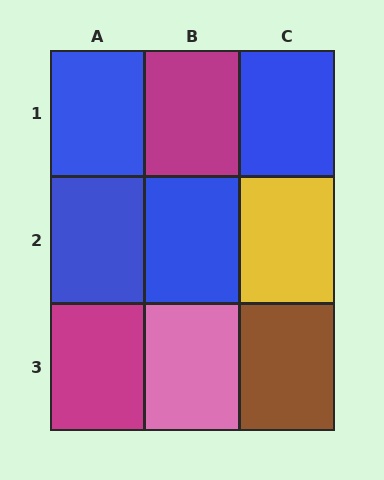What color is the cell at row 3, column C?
Brown.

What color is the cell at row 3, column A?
Magenta.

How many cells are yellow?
1 cell is yellow.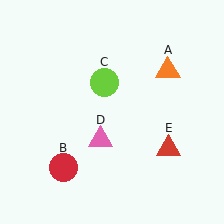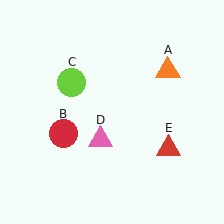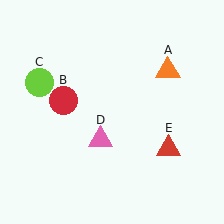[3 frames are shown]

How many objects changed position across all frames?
2 objects changed position: red circle (object B), lime circle (object C).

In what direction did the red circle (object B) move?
The red circle (object B) moved up.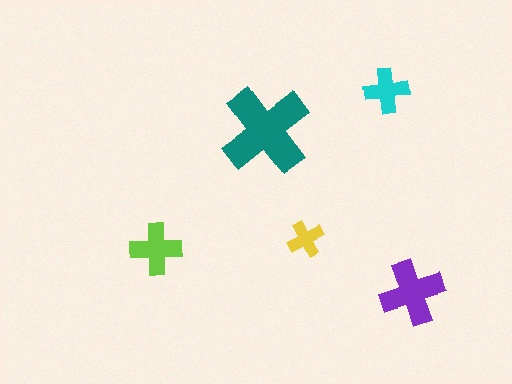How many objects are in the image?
There are 5 objects in the image.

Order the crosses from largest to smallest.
the teal one, the purple one, the lime one, the cyan one, the yellow one.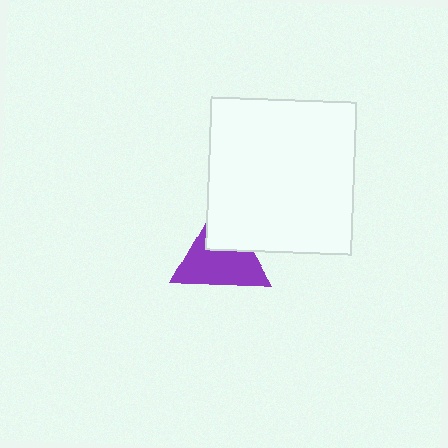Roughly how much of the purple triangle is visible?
Most of it is visible (roughly 65%).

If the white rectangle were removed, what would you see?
You would see the complete purple triangle.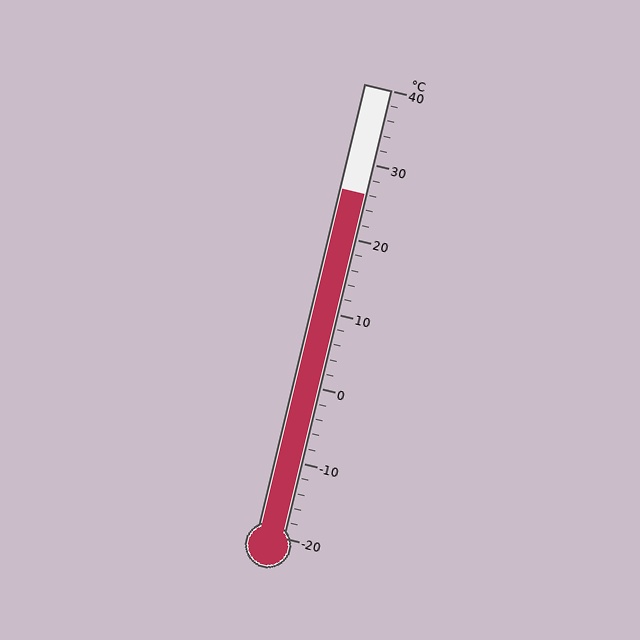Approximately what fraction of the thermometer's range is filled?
The thermometer is filled to approximately 75% of its range.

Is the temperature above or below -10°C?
The temperature is above -10°C.